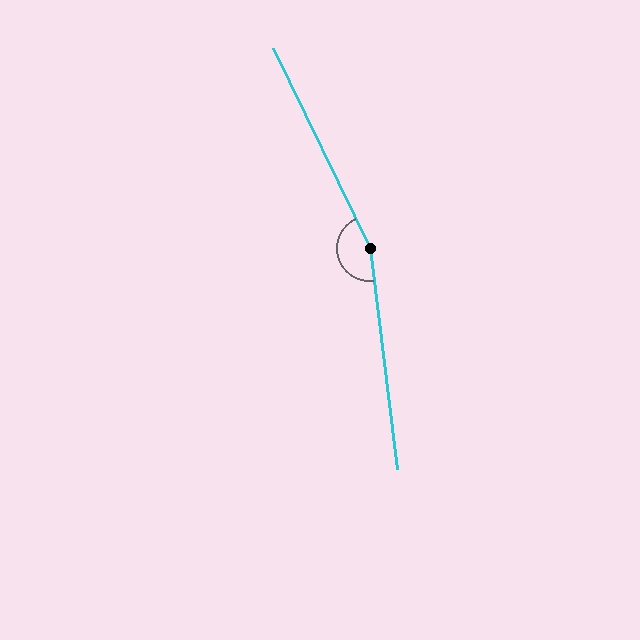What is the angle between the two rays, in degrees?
Approximately 161 degrees.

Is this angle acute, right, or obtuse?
It is obtuse.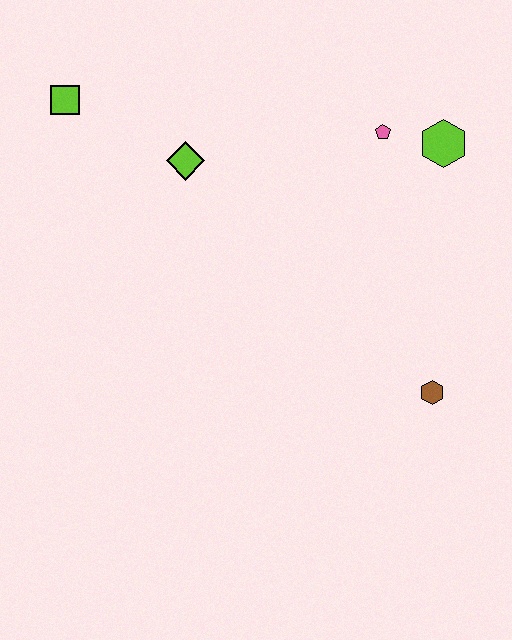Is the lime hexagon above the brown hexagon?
Yes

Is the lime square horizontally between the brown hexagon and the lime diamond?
No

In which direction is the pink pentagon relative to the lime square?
The pink pentagon is to the right of the lime square.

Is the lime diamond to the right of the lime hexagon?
No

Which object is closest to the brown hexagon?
The lime hexagon is closest to the brown hexagon.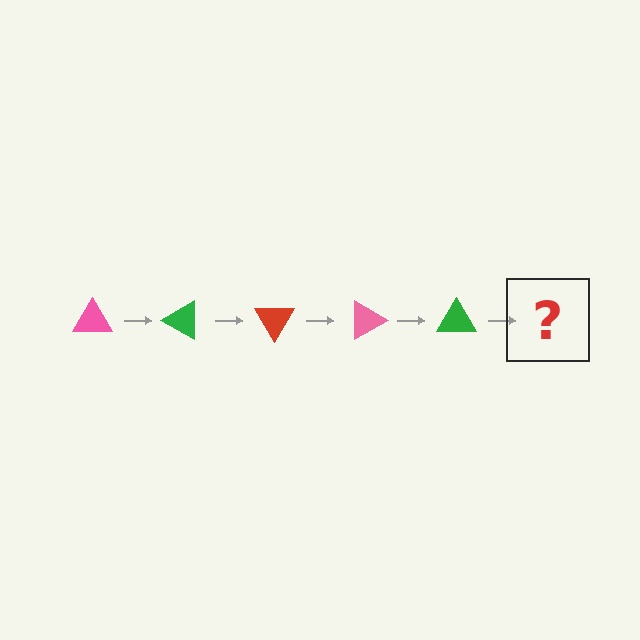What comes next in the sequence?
The next element should be a red triangle, rotated 150 degrees from the start.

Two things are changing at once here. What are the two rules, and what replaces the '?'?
The two rules are that it rotates 30 degrees each step and the color cycles through pink, green, and red. The '?' should be a red triangle, rotated 150 degrees from the start.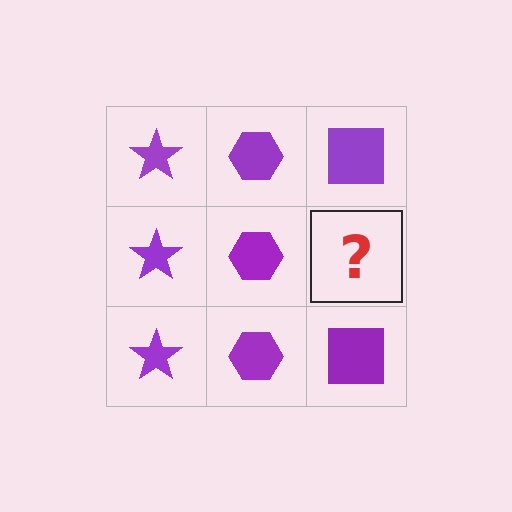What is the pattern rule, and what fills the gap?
The rule is that each column has a consistent shape. The gap should be filled with a purple square.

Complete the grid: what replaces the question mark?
The question mark should be replaced with a purple square.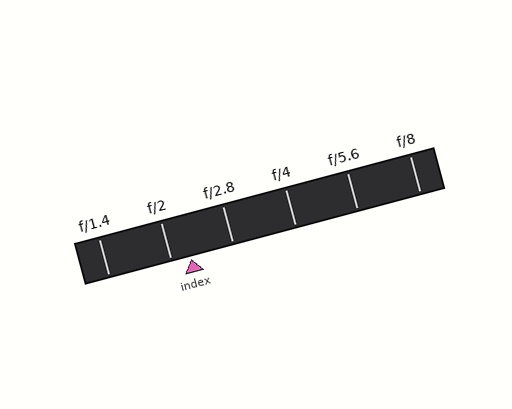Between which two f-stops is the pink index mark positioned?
The index mark is between f/2 and f/2.8.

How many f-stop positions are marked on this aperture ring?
There are 6 f-stop positions marked.